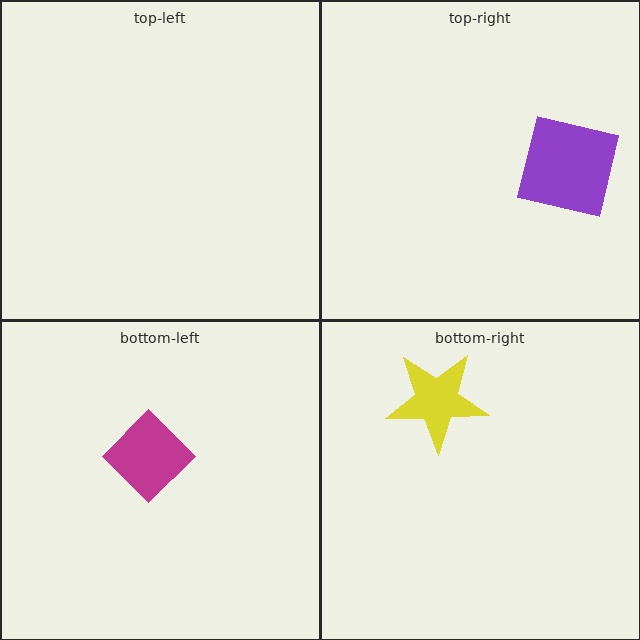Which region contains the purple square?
The top-right region.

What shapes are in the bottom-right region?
The yellow star.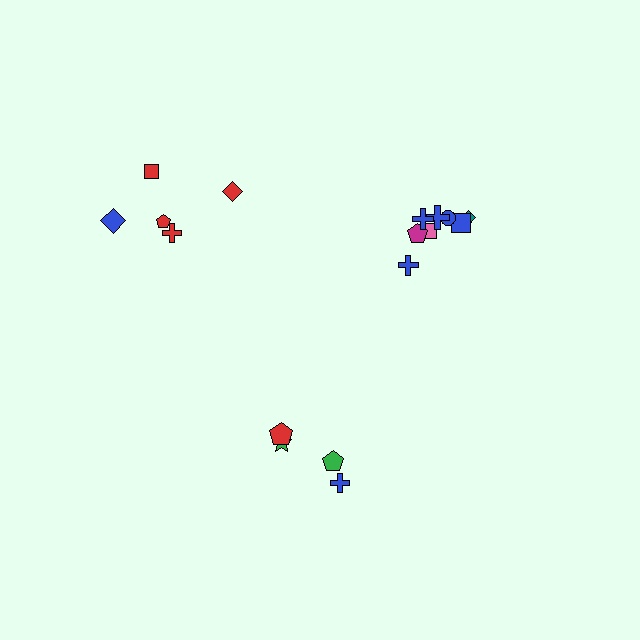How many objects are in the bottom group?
There are 4 objects.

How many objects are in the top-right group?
There are 8 objects.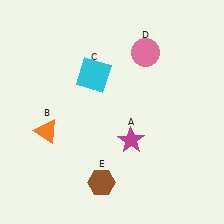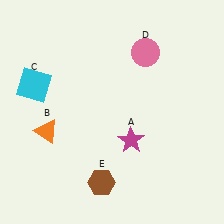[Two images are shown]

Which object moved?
The cyan square (C) moved left.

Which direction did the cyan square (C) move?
The cyan square (C) moved left.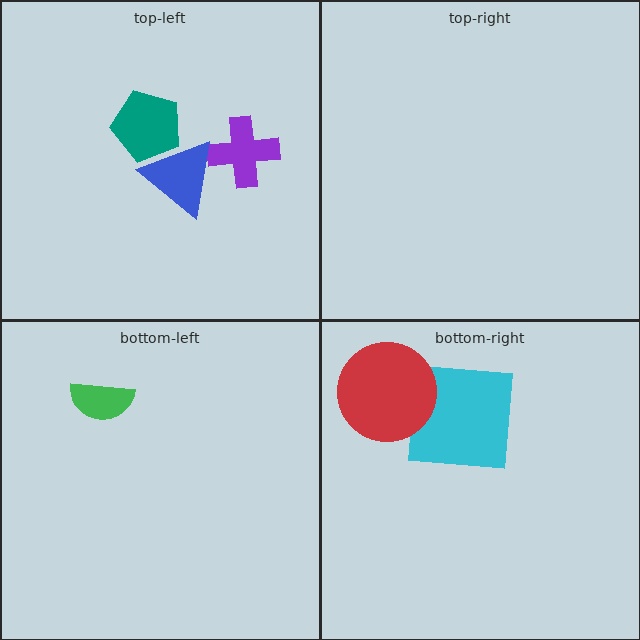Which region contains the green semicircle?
The bottom-left region.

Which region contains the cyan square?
The bottom-right region.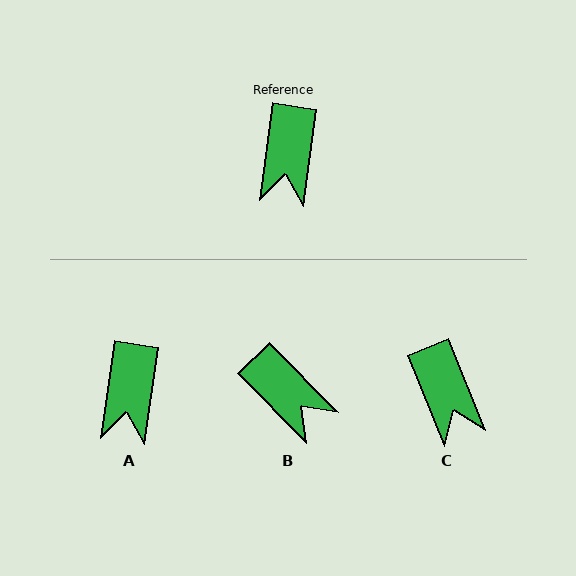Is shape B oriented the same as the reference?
No, it is off by about 53 degrees.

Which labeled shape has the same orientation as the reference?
A.